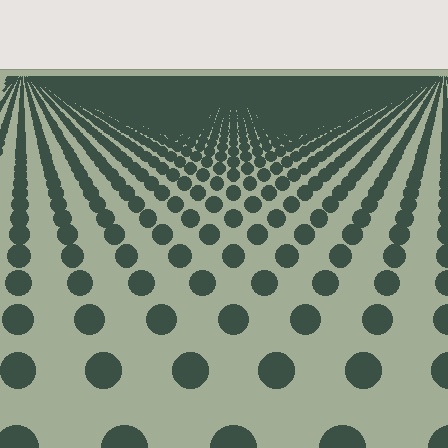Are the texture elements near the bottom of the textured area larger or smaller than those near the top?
Larger. Near the bottom, elements are closer to the viewer and appear at a bigger on-screen size.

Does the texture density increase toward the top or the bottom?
Density increases toward the top.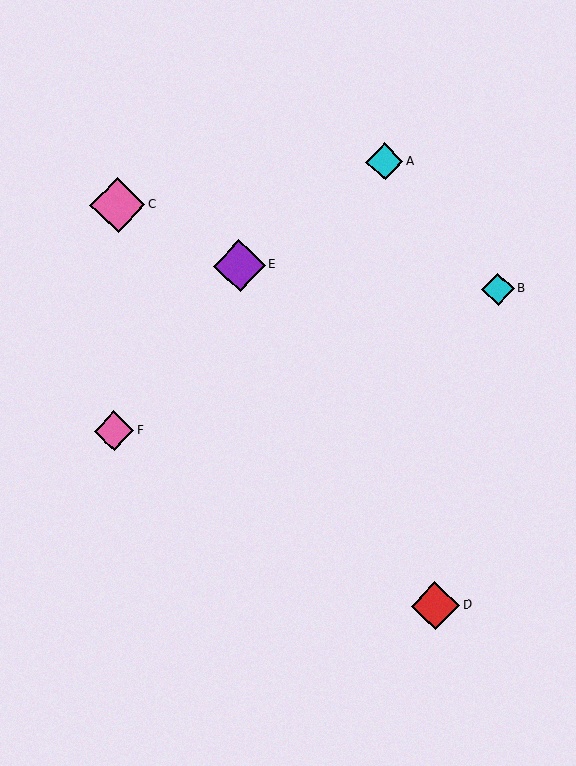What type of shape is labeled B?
Shape B is a cyan diamond.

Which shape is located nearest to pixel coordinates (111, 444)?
The pink diamond (labeled F) at (114, 431) is nearest to that location.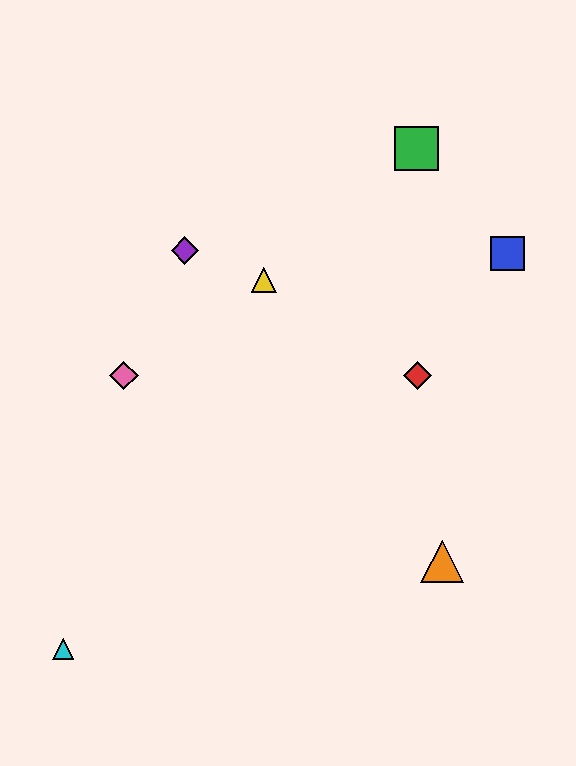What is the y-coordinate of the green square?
The green square is at y≈148.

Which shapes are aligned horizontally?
The red diamond, the pink diamond are aligned horizontally.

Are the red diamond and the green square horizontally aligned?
No, the red diamond is at y≈375 and the green square is at y≈148.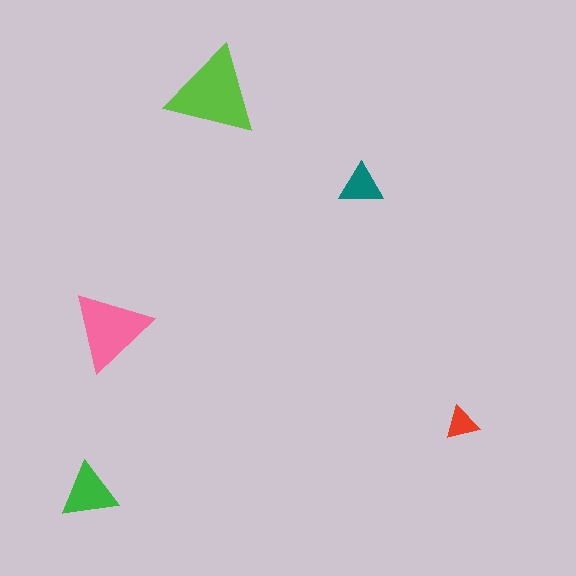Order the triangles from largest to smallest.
the lime one, the pink one, the green one, the teal one, the red one.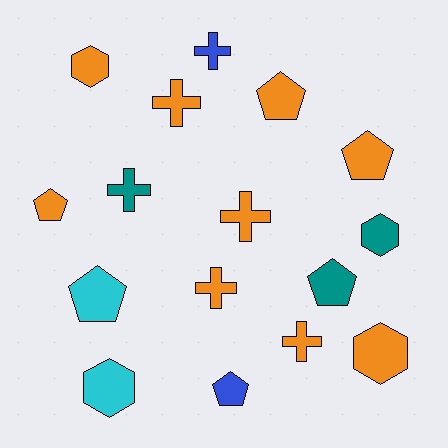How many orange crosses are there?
There are 4 orange crosses.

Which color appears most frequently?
Orange, with 9 objects.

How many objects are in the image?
There are 16 objects.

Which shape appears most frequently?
Cross, with 6 objects.